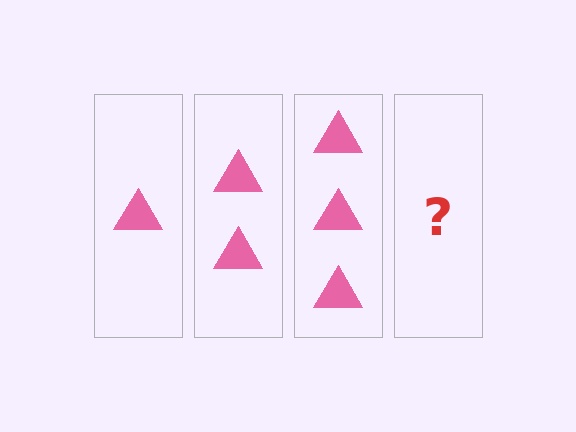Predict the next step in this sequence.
The next step is 4 triangles.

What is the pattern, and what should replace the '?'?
The pattern is that each step adds one more triangle. The '?' should be 4 triangles.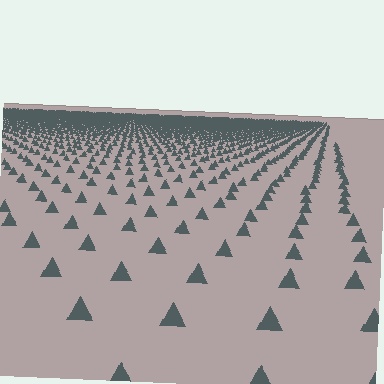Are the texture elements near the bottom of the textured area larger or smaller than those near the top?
Larger. Near the bottom, elements are closer to the viewer and appear at a bigger on-screen size.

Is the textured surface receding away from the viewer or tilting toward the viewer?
The surface is receding away from the viewer. Texture elements get smaller and denser toward the top.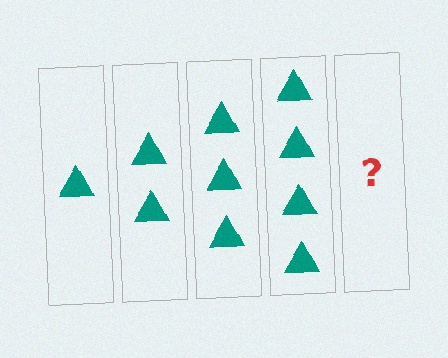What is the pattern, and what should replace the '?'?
The pattern is that each step adds one more triangle. The '?' should be 5 triangles.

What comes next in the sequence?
The next element should be 5 triangles.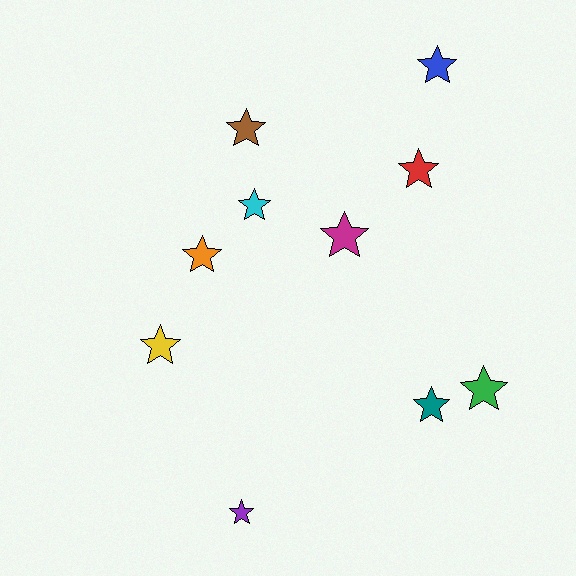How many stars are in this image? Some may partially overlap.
There are 10 stars.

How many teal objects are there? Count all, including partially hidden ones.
There is 1 teal object.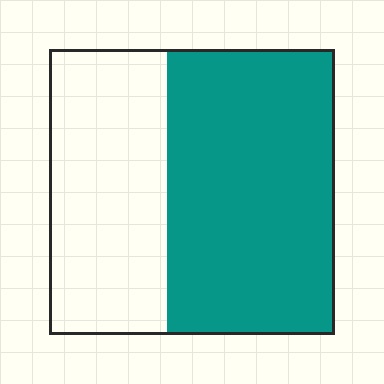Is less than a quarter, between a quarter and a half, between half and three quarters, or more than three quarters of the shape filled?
Between half and three quarters.